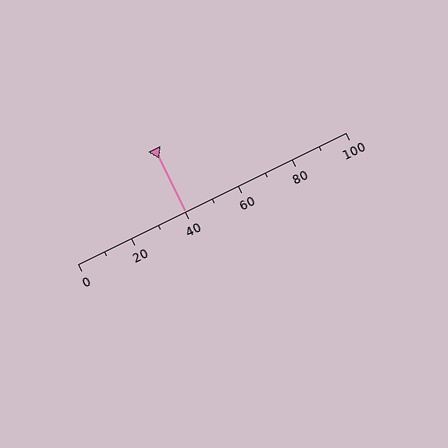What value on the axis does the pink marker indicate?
The marker indicates approximately 40.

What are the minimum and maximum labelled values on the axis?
The axis runs from 0 to 100.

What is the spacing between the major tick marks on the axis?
The major ticks are spaced 20 apart.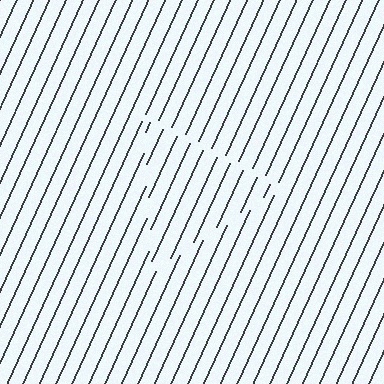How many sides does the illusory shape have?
3 sides — the line-ends trace a triangle.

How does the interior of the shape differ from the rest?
The interior of the shape contains the same grating, shifted by half a period — the contour is defined by the phase discontinuity where line-ends from the inner and outer gratings abut.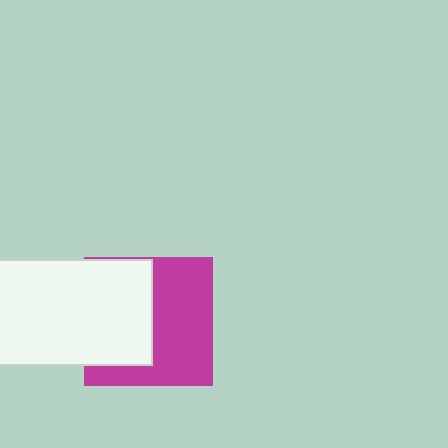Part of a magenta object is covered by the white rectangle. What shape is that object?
It is a square.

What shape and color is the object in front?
The object in front is a white rectangle.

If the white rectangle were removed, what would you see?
You would see the complete magenta square.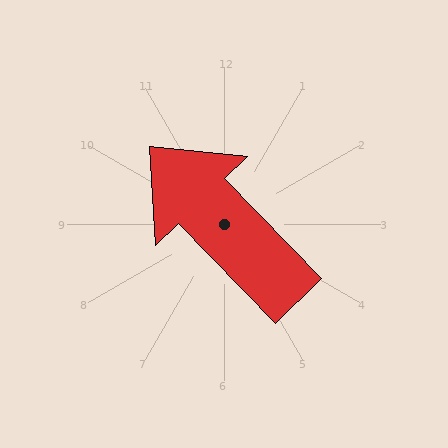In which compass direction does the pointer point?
Northwest.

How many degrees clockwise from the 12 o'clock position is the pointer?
Approximately 316 degrees.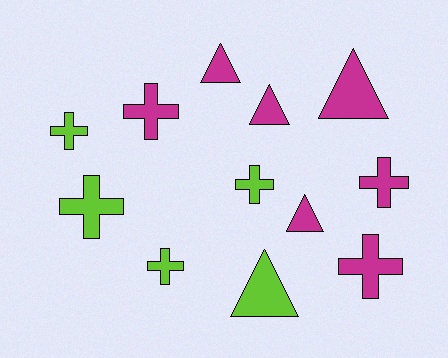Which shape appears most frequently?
Cross, with 7 objects.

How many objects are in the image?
There are 12 objects.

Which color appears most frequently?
Magenta, with 7 objects.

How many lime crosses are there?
There are 4 lime crosses.